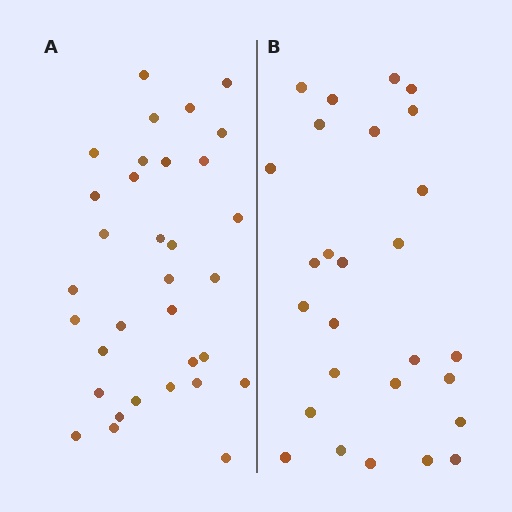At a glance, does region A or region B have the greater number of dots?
Region A (the left region) has more dots.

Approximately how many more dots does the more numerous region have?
Region A has about 6 more dots than region B.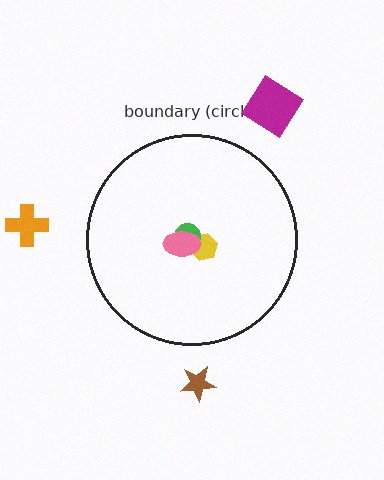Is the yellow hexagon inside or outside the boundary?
Inside.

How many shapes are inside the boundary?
3 inside, 3 outside.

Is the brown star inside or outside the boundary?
Outside.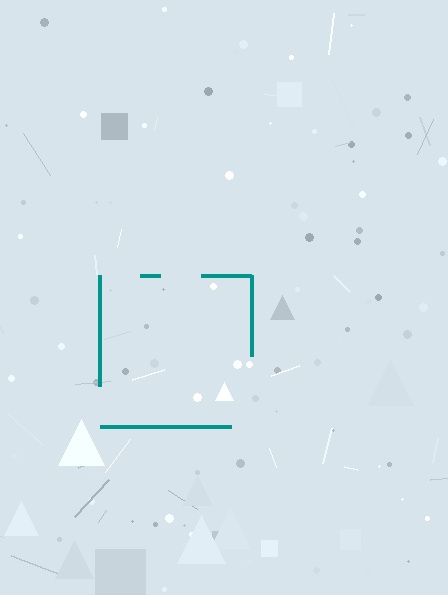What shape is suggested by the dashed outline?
The dashed outline suggests a square.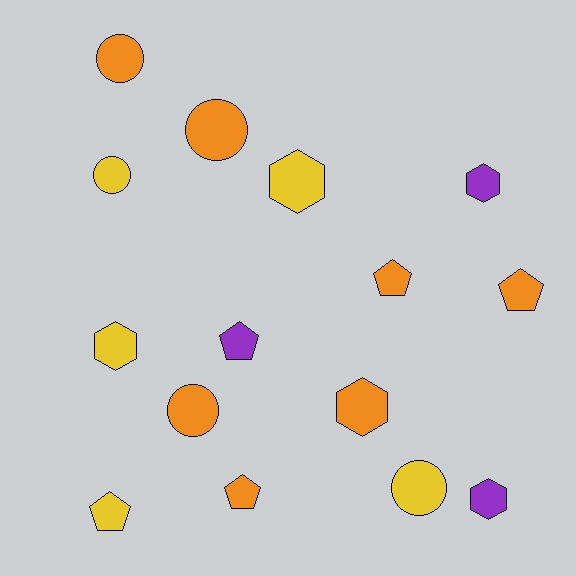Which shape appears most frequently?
Pentagon, with 5 objects.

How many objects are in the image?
There are 15 objects.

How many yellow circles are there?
There are 2 yellow circles.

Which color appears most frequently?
Orange, with 7 objects.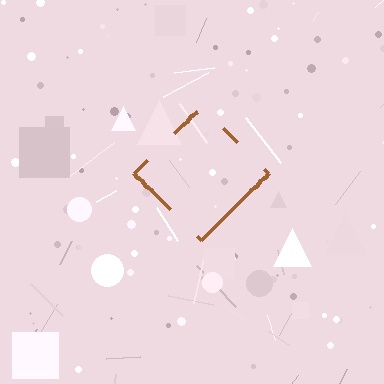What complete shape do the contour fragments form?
The contour fragments form a diamond.